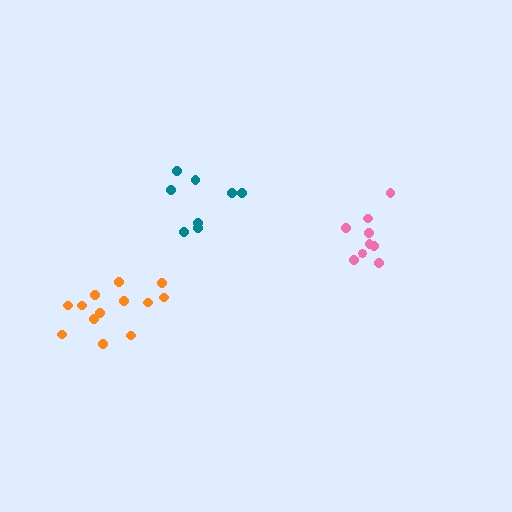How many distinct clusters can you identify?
There are 3 distinct clusters.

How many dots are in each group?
Group 1: 9 dots, Group 2: 8 dots, Group 3: 13 dots (30 total).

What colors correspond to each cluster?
The clusters are colored: pink, teal, orange.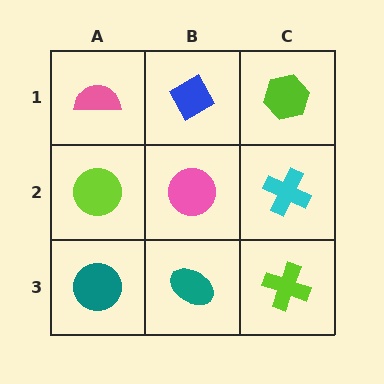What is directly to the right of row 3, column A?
A teal ellipse.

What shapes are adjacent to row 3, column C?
A cyan cross (row 2, column C), a teal ellipse (row 3, column B).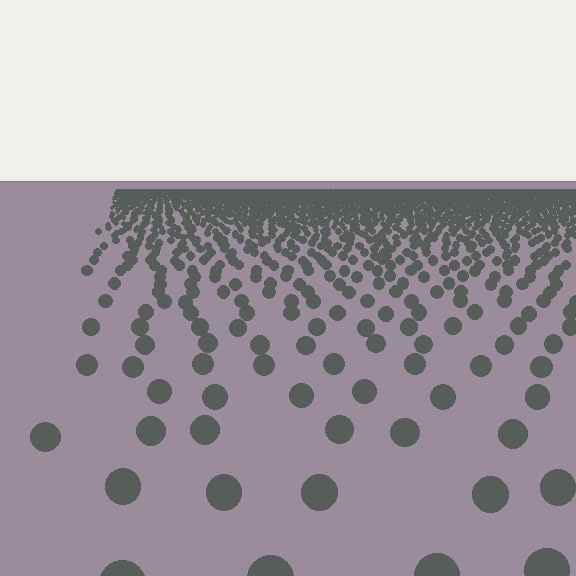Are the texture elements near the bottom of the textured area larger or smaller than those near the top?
Larger. Near the bottom, elements are closer to the viewer and appear at a bigger on-screen size.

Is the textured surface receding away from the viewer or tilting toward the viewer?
The surface is receding away from the viewer. Texture elements get smaller and denser toward the top.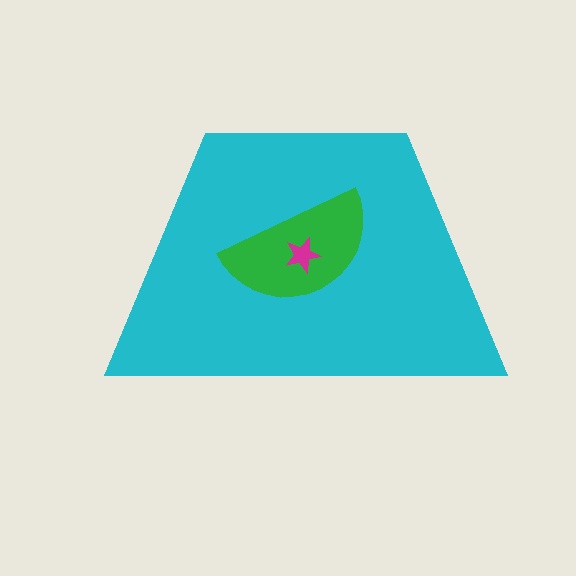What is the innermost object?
The magenta star.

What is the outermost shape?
The cyan trapezoid.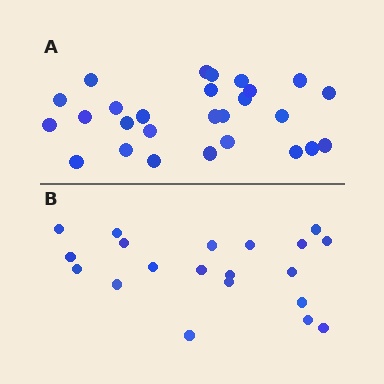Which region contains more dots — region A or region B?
Region A (the top region) has more dots.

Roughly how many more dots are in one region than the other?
Region A has roughly 8 or so more dots than region B.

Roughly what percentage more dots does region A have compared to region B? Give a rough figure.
About 35% more.